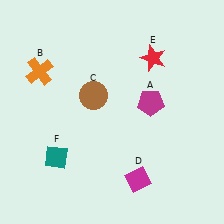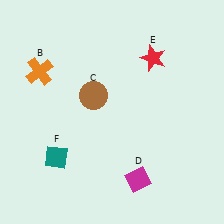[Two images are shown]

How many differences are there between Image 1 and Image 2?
There is 1 difference between the two images.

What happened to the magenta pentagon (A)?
The magenta pentagon (A) was removed in Image 2. It was in the top-right area of Image 1.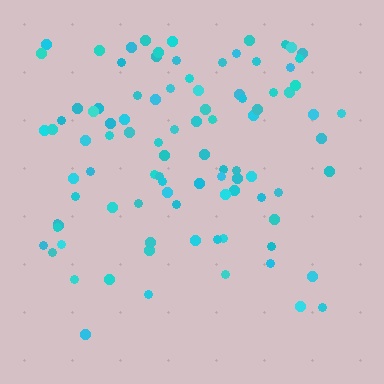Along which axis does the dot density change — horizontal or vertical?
Vertical.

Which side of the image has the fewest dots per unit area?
The bottom.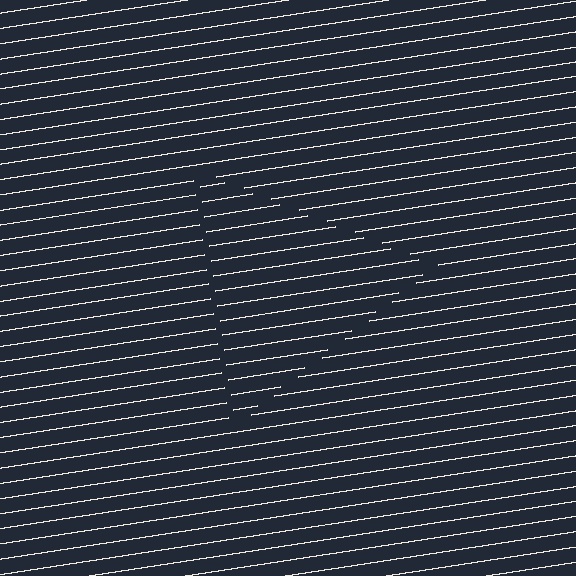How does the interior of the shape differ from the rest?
The interior of the shape contains the same grating, shifted by half a period — the contour is defined by the phase discontinuity where line-ends from the inner and outer gratings abut.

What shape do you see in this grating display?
An illusory triangle. The interior of the shape contains the same grating, shifted by half a period — the contour is defined by the phase discontinuity where line-ends from the inner and outer gratings abut.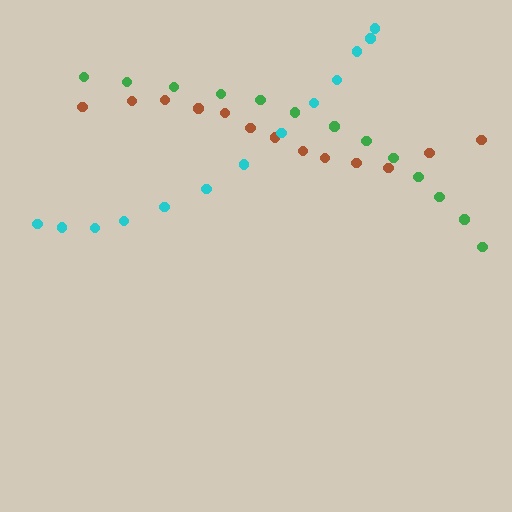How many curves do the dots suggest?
There are 3 distinct paths.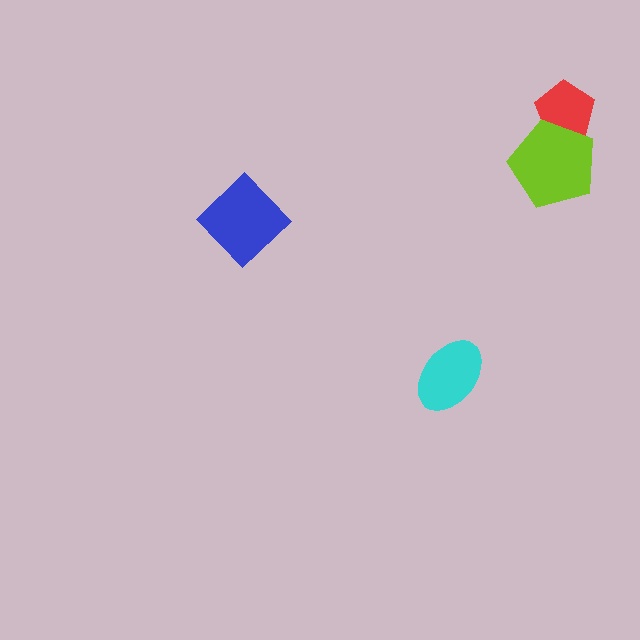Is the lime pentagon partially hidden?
No, no other shape covers it.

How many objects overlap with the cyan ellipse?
0 objects overlap with the cyan ellipse.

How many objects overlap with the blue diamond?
0 objects overlap with the blue diamond.